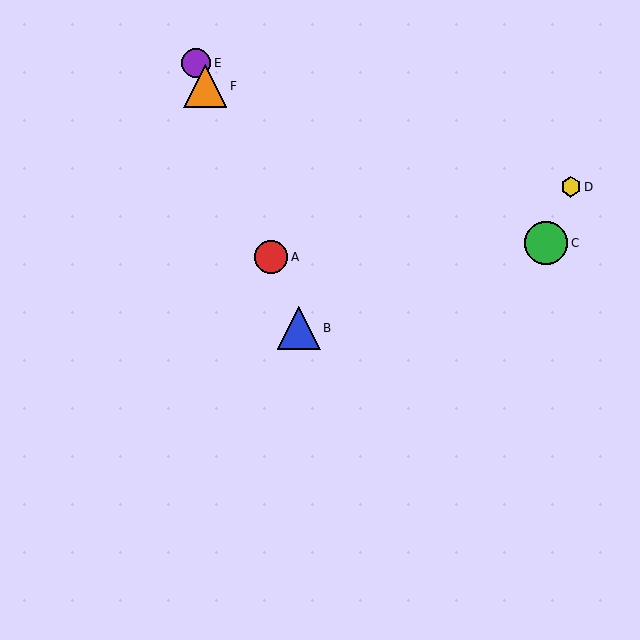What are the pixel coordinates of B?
Object B is at (299, 328).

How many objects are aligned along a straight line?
4 objects (A, B, E, F) are aligned along a straight line.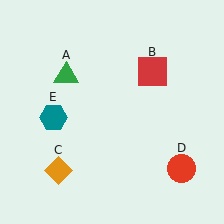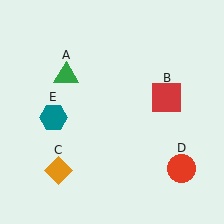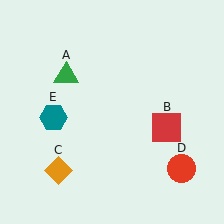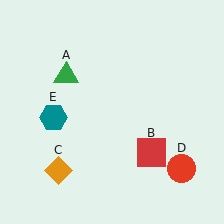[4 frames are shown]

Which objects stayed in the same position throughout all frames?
Green triangle (object A) and orange diamond (object C) and red circle (object D) and teal hexagon (object E) remained stationary.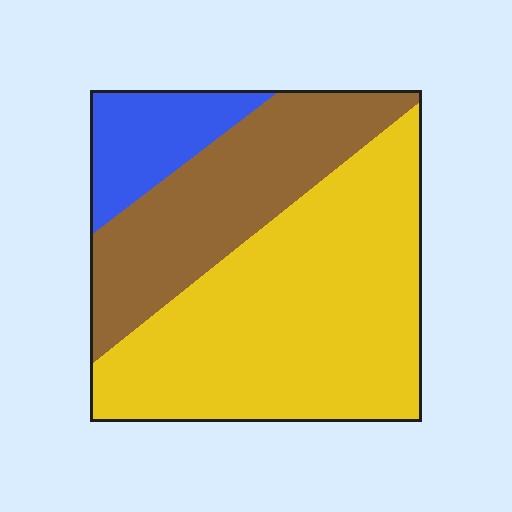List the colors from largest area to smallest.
From largest to smallest: yellow, brown, blue.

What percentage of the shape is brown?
Brown covers roughly 30% of the shape.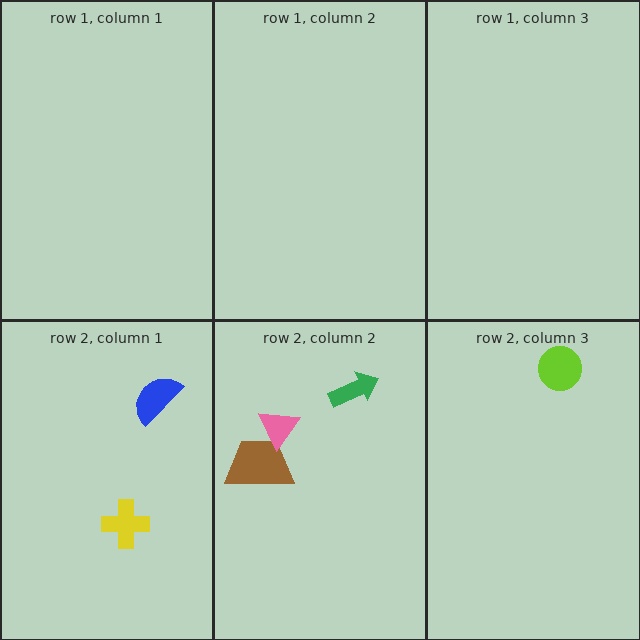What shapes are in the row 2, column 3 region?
The lime circle.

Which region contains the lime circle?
The row 2, column 3 region.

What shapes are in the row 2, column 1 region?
The yellow cross, the blue semicircle.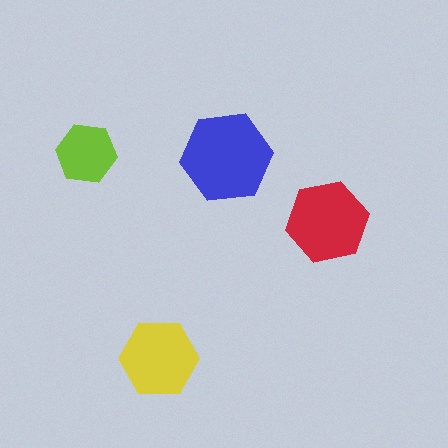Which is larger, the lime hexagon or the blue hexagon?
The blue one.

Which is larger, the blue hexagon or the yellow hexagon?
The blue one.